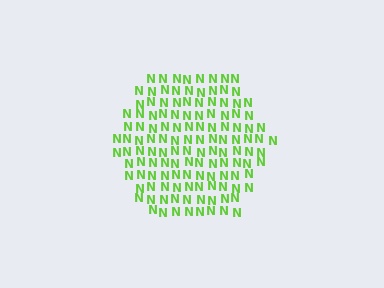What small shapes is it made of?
It is made of small letter N's.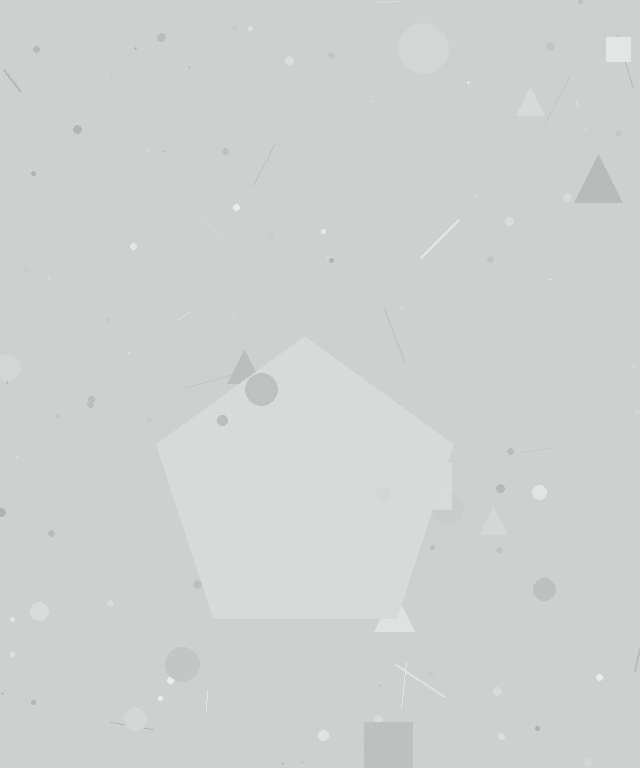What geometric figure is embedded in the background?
A pentagon is embedded in the background.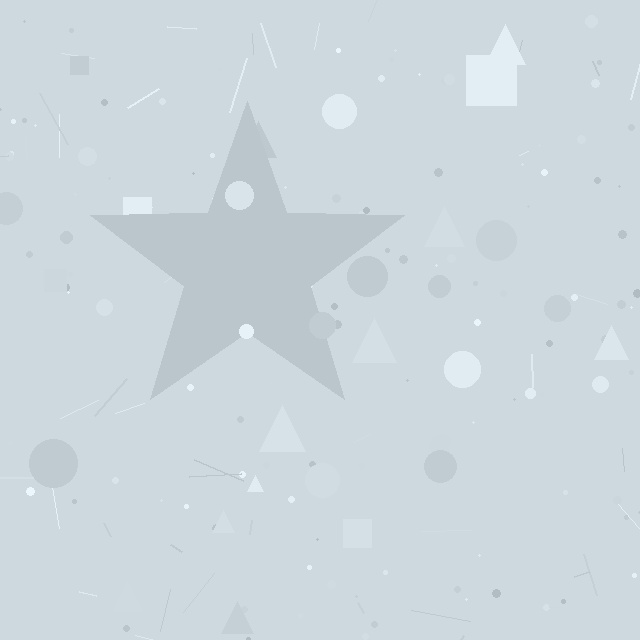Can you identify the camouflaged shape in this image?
The camouflaged shape is a star.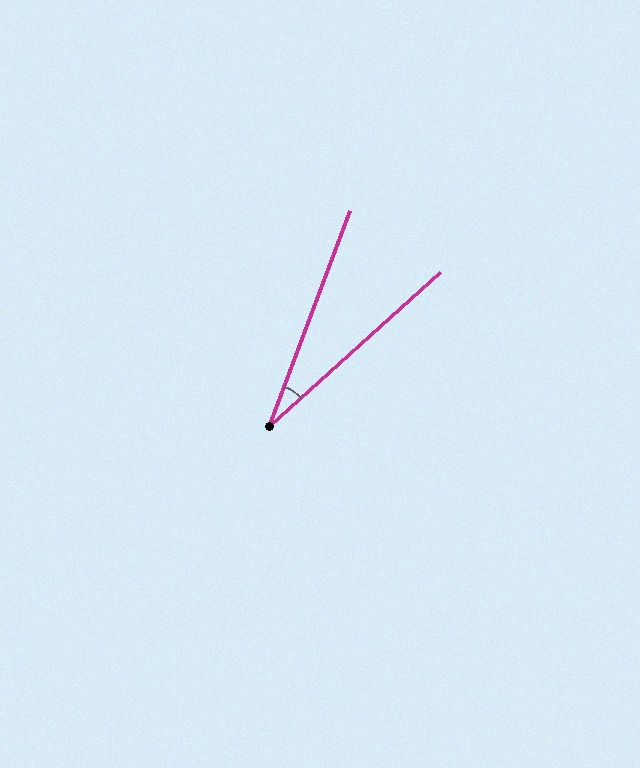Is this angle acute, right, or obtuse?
It is acute.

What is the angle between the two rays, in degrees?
Approximately 27 degrees.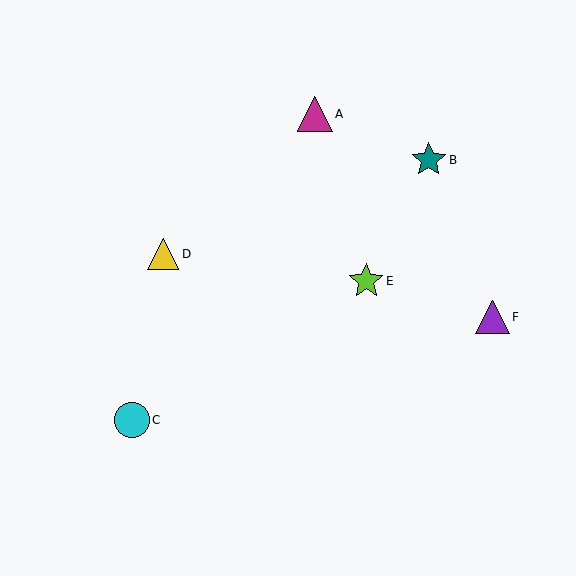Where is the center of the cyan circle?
The center of the cyan circle is at (132, 420).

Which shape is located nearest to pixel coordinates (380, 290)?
The lime star (labeled E) at (366, 281) is nearest to that location.